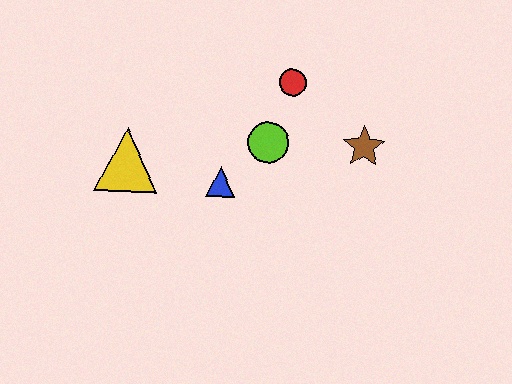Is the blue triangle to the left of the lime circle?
Yes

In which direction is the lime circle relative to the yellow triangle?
The lime circle is to the right of the yellow triangle.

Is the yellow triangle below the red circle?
Yes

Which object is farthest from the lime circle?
The yellow triangle is farthest from the lime circle.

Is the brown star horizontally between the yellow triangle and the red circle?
No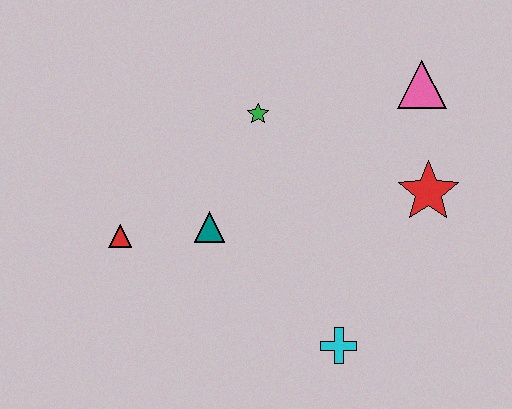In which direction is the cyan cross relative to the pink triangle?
The cyan cross is below the pink triangle.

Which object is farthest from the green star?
The cyan cross is farthest from the green star.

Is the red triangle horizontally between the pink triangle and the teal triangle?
No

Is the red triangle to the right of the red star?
No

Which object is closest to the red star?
The pink triangle is closest to the red star.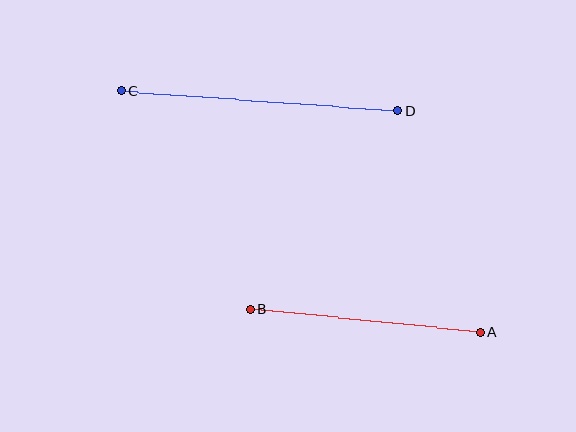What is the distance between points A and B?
The distance is approximately 231 pixels.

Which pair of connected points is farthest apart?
Points C and D are farthest apart.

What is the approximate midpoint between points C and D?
The midpoint is at approximately (260, 101) pixels.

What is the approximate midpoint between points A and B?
The midpoint is at approximately (365, 320) pixels.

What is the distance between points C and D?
The distance is approximately 277 pixels.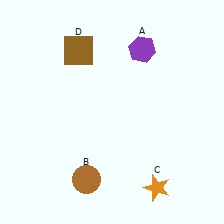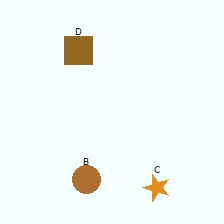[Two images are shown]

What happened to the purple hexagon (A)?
The purple hexagon (A) was removed in Image 2. It was in the top-right area of Image 1.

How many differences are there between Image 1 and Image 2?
There is 1 difference between the two images.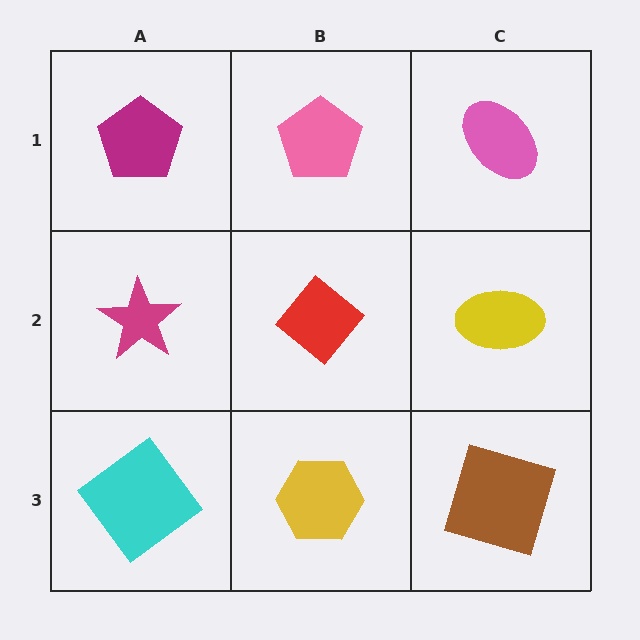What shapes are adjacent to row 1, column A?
A magenta star (row 2, column A), a pink pentagon (row 1, column B).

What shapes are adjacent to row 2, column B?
A pink pentagon (row 1, column B), a yellow hexagon (row 3, column B), a magenta star (row 2, column A), a yellow ellipse (row 2, column C).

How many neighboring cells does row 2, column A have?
3.